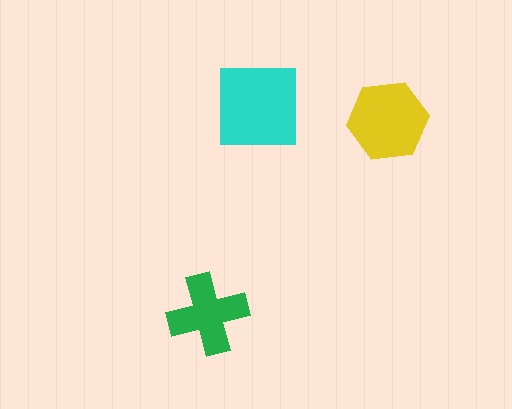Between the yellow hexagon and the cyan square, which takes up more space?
The cyan square.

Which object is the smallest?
The green cross.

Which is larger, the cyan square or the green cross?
The cyan square.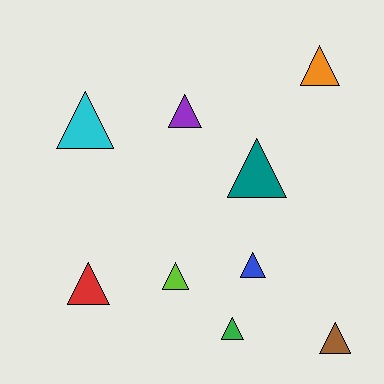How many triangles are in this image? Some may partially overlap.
There are 9 triangles.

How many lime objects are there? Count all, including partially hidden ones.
There is 1 lime object.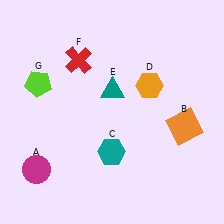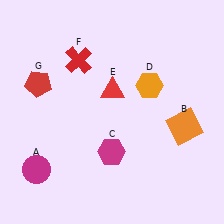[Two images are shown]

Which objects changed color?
C changed from teal to magenta. E changed from teal to red. G changed from lime to red.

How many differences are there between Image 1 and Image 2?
There are 3 differences between the two images.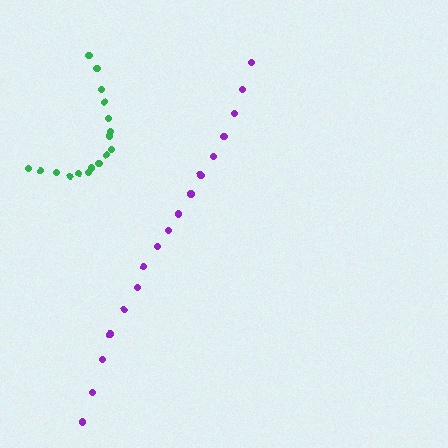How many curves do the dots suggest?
There are 2 distinct paths.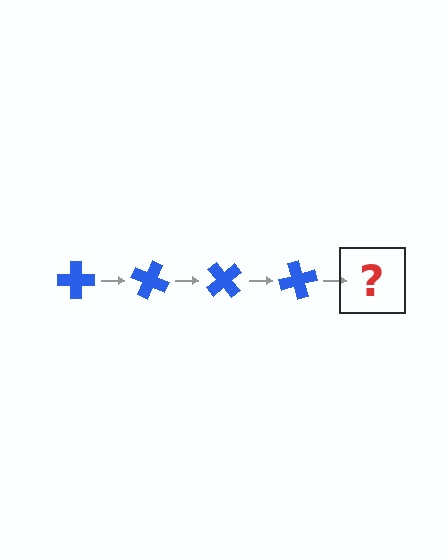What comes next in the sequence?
The next element should be a blue cross rotated 100 degrees.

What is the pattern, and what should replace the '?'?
The pattern is that the cross rotates 25 degrees each step. The '?' should be a blue cross rotated 100 degrees.